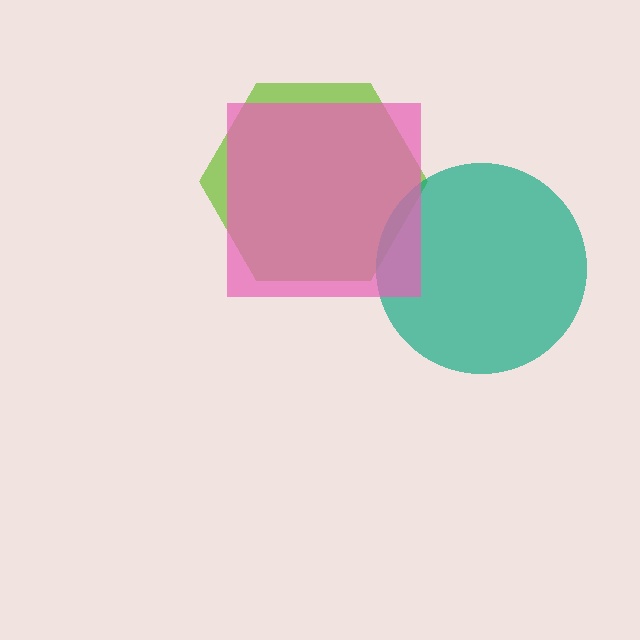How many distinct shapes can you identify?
There are 3 distinct shapes: a lime hexagon, a teal circle, a pink square.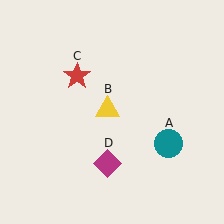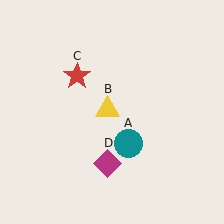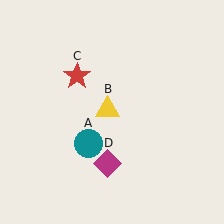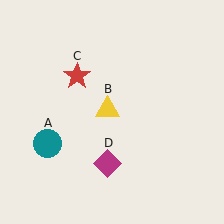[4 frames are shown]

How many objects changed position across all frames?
1 object changed position: teal circle (object A).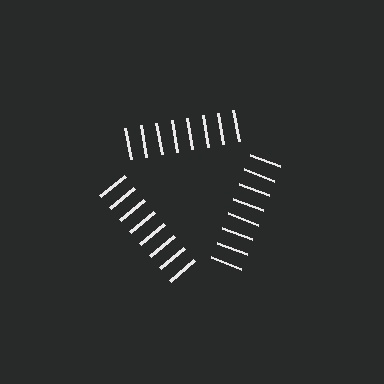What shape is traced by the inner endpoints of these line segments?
An illusory triangle — the line segments terminate on its edges but no continuous stroke is drawn.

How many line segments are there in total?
24 — 8 along each of the 3 edges.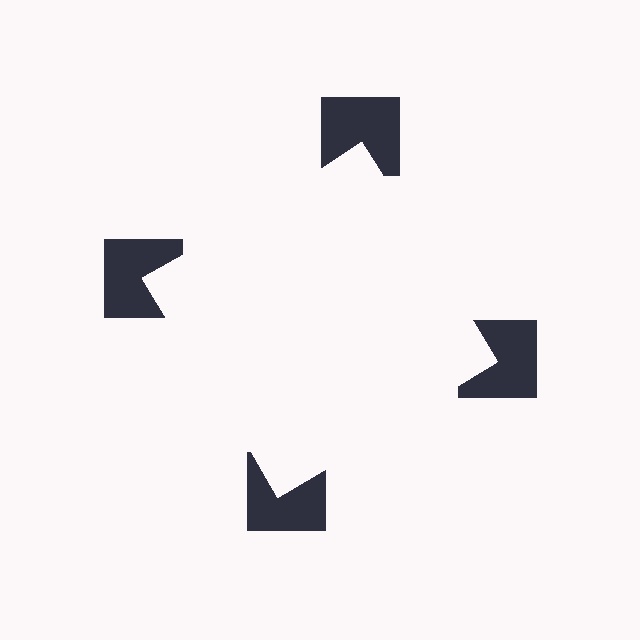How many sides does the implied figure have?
4 sides.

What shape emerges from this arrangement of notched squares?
An illusory square — its edges are inferred from the aligned wedge cuts in the notched squares, not physically drawn.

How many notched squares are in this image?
There are 4 — one at each vertex of the illusory square.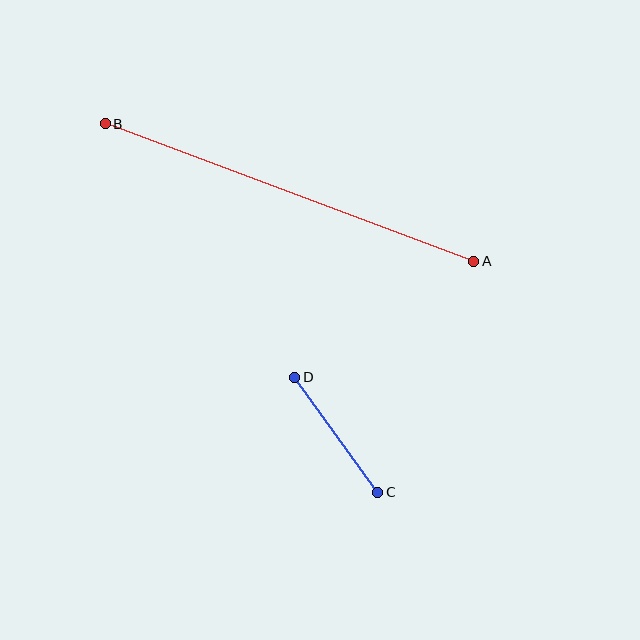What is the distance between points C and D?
The distance is approximately 142 pixels.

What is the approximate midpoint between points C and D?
The midpoint is at approximately (336, 435) pixels.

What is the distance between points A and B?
The distance is approximately 393 pixels.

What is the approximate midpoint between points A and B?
The midpoint is at approximately (289, 193) pixels.